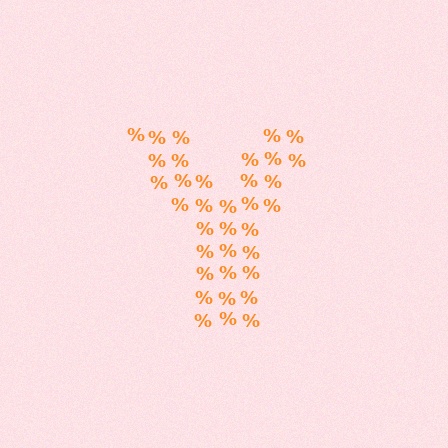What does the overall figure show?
The overall figure shows the letter Y.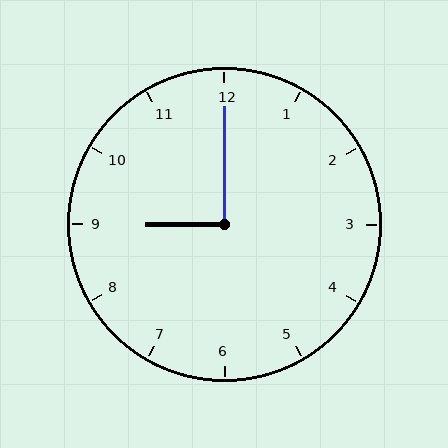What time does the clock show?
9:00.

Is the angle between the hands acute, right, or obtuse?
It is right.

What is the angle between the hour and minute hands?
Approximately 90 degrees.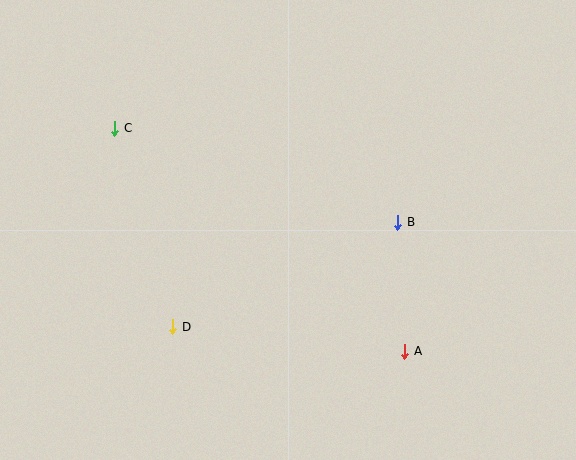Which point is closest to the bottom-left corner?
Point D is closest to the bottom-left corner.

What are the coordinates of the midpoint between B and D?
The midpoint between B and D is at (285, 274).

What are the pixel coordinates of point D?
Point D is at (173, 327).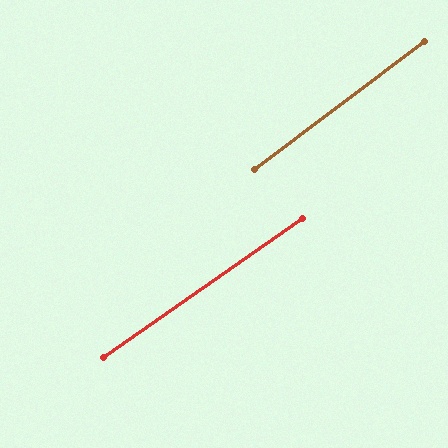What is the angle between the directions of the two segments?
Approximately 2 degrees.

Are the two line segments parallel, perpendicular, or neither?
Parallel — their directions differ by only 2.0°.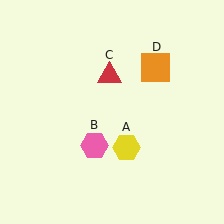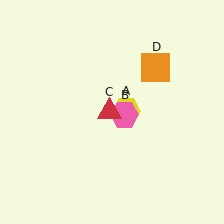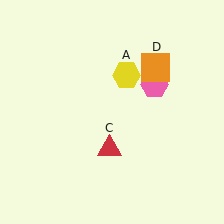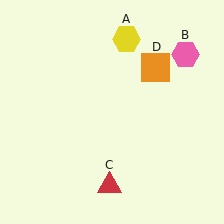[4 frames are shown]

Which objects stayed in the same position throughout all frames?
Orange square (object D) remained stationary.